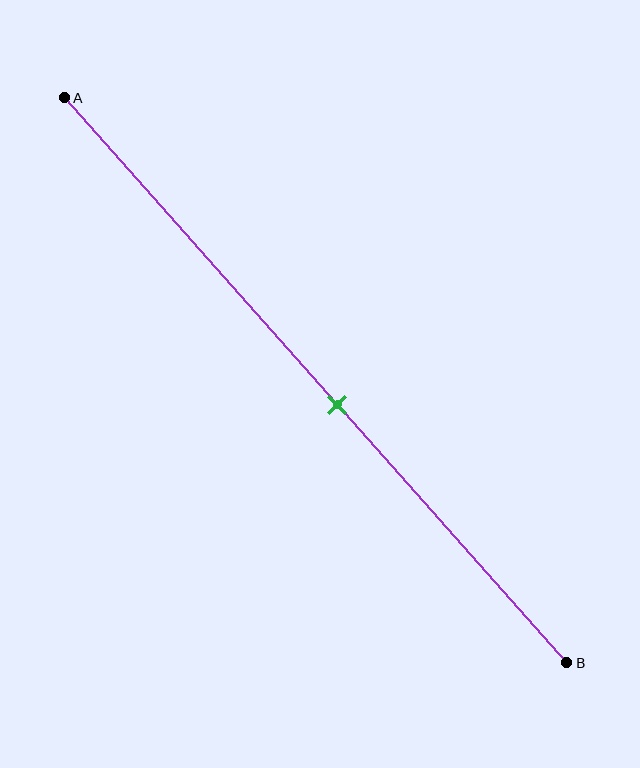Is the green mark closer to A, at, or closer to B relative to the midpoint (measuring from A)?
The green mark is closer to point B than the midpoint of segment AB.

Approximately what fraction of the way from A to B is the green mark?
The green mark is approximately 55% of the way from A to B.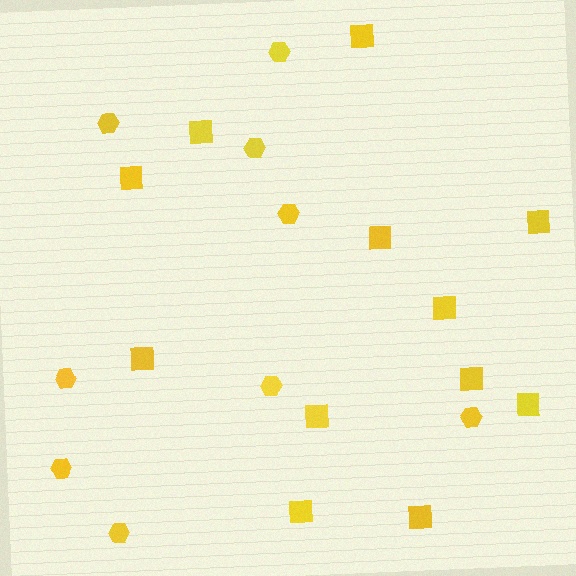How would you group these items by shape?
There are 2 groups: one group of hexagons (9) and one group of squares (12).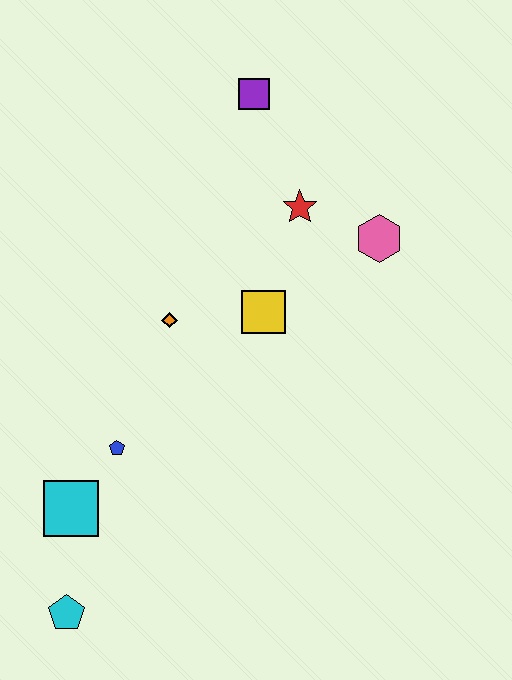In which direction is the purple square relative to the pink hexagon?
The purple square is above the pink hexagon.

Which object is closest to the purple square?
The red star is closest to the purple square.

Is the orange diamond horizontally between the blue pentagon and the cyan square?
No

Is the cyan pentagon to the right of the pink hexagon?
No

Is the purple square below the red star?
No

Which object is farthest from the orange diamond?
The cyan pentagon is farthest from the orange diamond.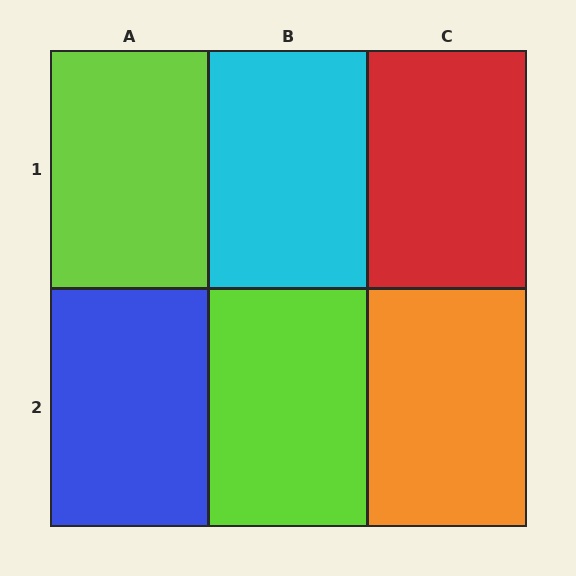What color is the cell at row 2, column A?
Blue.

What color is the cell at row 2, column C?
Orange.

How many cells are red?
1 cell is red.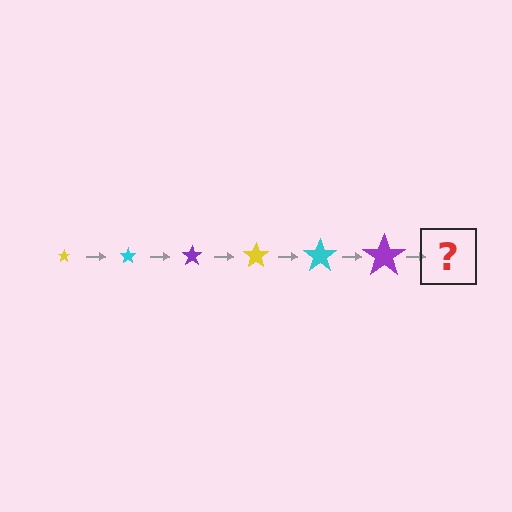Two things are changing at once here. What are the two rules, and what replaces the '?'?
The two rules are that the star grows larger each step and the color cycles through yellow, cyan, and purple. The '?' should be a yellow star, larger than the previous one.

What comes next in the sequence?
The next element should be a yellow star, larger than the previous one.